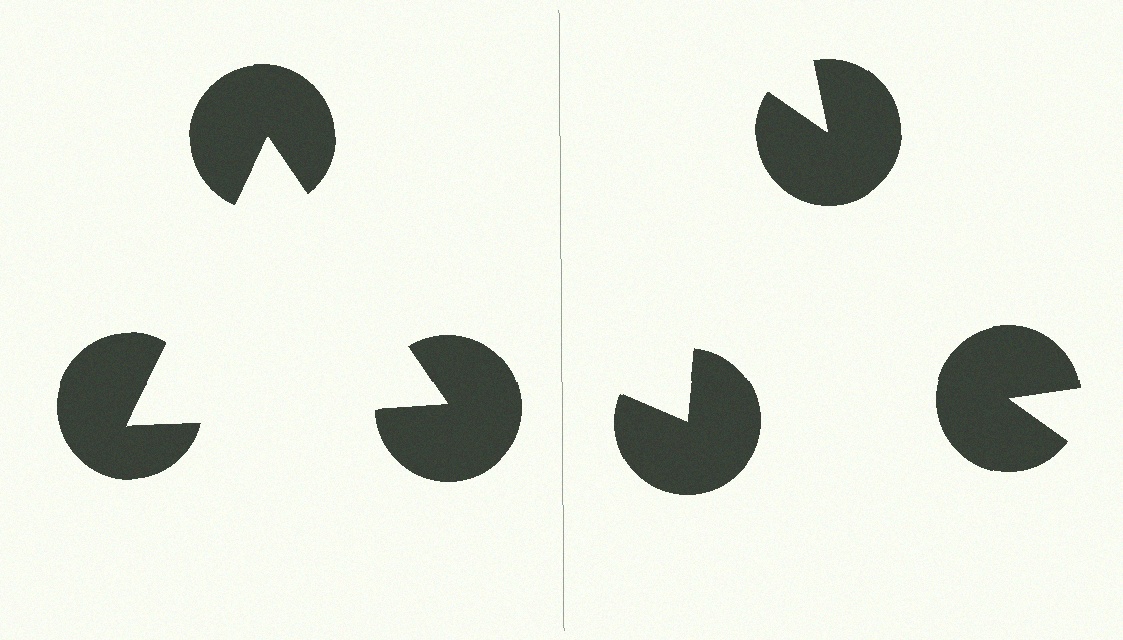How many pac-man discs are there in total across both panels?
6 — 3 on each side.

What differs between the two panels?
The pac-man discs are positioned identically on both sides; only the wedge orientations differ. On the left they align to a triangle; on the right they are misaligned.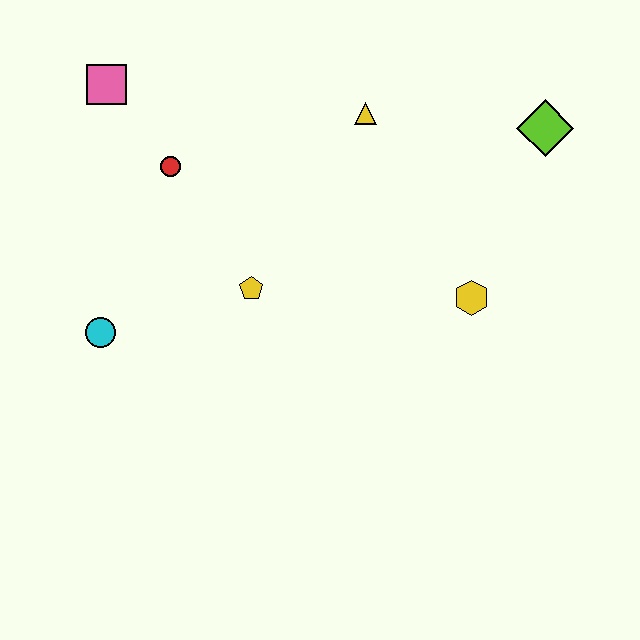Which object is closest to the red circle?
The pink square is closest to the red circle.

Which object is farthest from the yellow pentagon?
The lime diamond is farthest from the yellow pentagon.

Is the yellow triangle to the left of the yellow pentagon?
No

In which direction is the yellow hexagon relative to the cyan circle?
The yellow hexagon is to the right of the cyan circle.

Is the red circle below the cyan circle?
No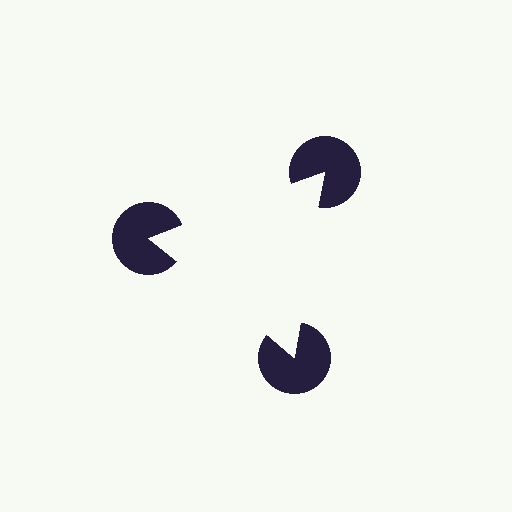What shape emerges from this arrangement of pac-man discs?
An illusory triangle — its edges are inferred from the aligned wedge cuts in the pac-man discs, not physically drawn.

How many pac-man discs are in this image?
There are 3 — one at each vertex of the illusory triangle.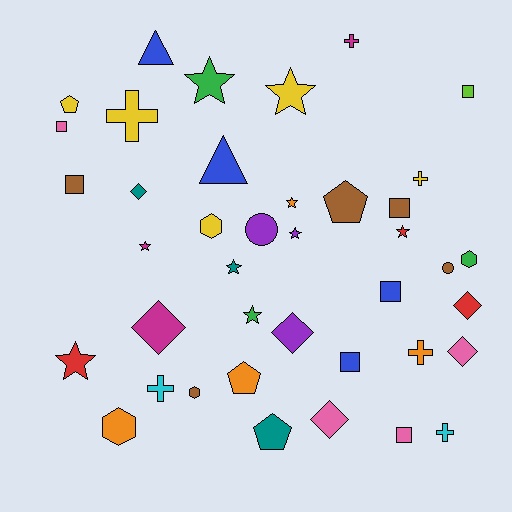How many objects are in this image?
There are 40 objects.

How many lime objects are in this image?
There is 1 lime object.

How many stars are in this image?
There are 9 stars.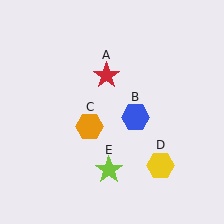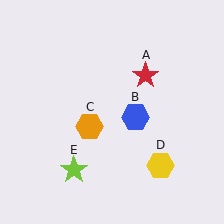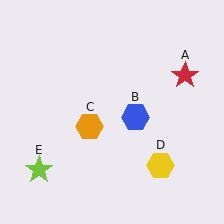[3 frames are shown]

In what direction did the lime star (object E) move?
The lime star (object E) moved left.